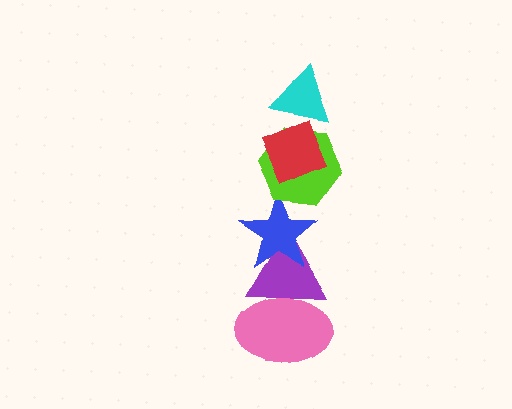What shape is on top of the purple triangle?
The blue star is on top of the purple triangle.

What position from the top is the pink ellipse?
The pink ellipse is 6th from the top.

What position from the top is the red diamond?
The red diamond is 2nd from the top.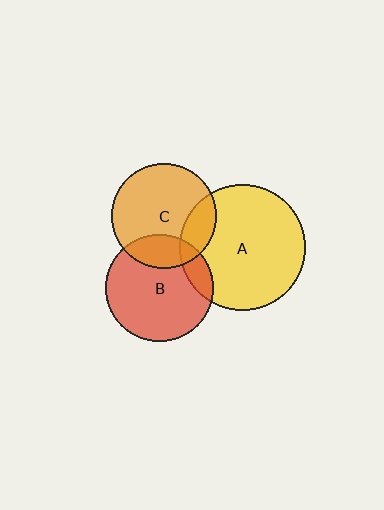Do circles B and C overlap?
Yes.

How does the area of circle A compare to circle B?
Approximately 1.4 times.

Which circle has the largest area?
Circle A (yellow).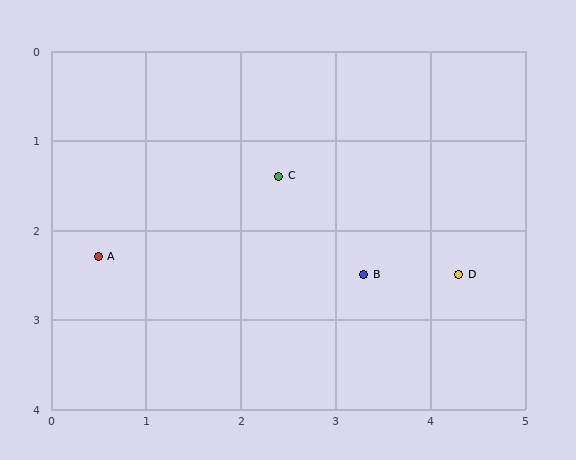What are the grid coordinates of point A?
Point A is at approximately (0.5, 2.3).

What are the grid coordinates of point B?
Point B is at approximately (3.3, 2.5).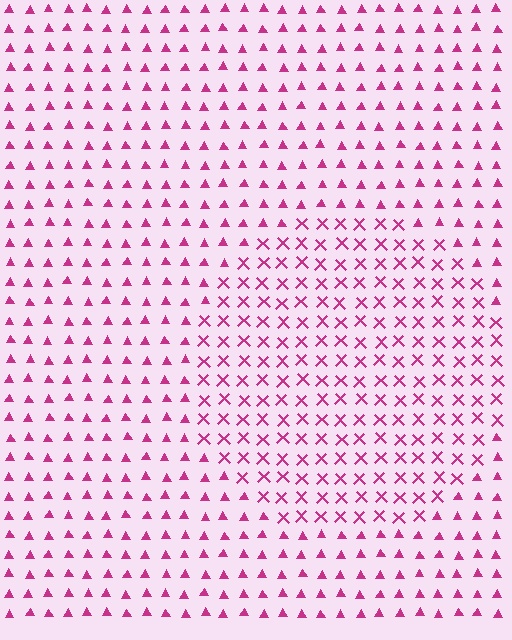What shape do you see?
I see a circle.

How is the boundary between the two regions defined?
The boundary is defined by a change in element shape: X marks inside vs. triangles outside. All elements share the same color and spacing.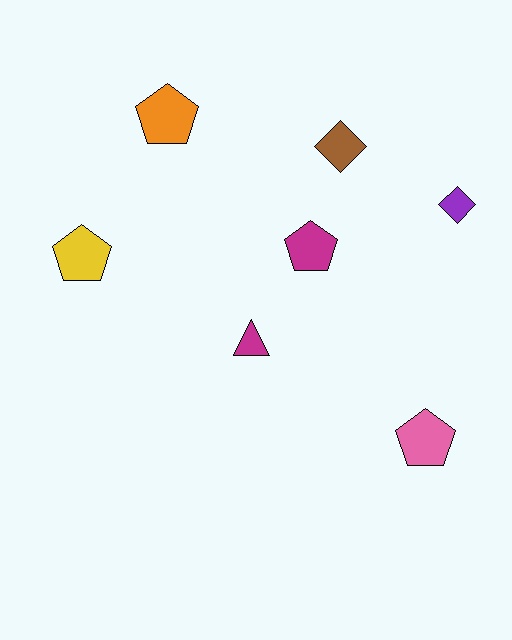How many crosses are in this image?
There are no crosses.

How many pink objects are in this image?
There is 1 pink object.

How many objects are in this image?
There are 7 objects.